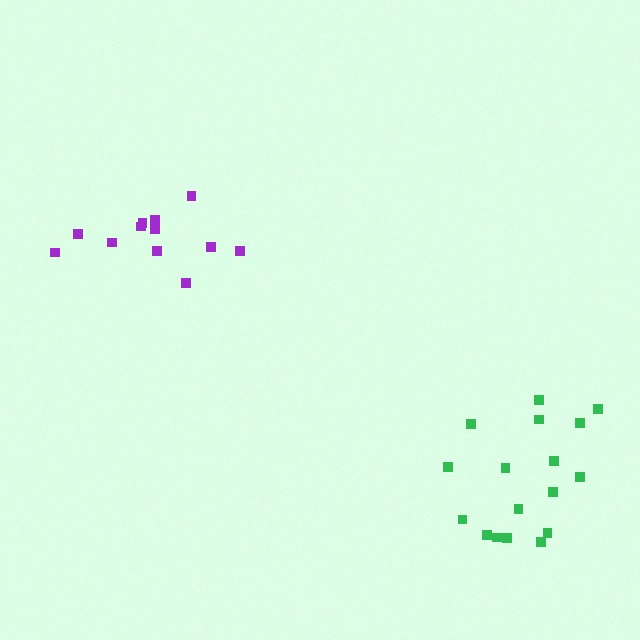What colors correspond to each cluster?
The clusters are colored: purple, green.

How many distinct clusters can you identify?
There are 2 distinct clusters.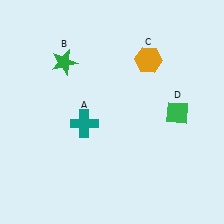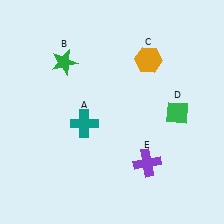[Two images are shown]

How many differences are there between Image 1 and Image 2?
There is 1 difference between the two images.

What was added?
A purple cross (E) was added in Image 2.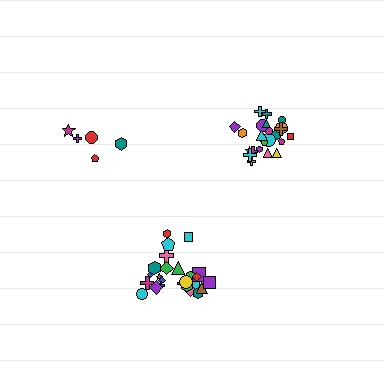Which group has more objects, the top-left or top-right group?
The top-right group.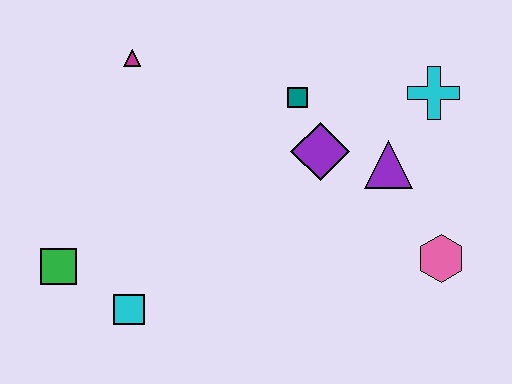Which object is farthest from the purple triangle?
The green square is farthest from the purple triangle.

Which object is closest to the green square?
The cyan square is closest to the green square.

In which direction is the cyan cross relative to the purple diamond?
The cyan cross is to the right of the purple diamond.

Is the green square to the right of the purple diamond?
No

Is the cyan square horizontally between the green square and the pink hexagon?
Yes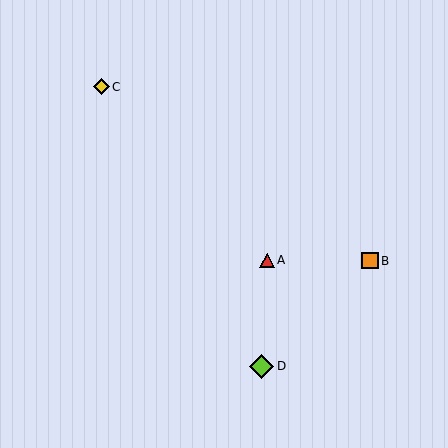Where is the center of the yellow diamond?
The center of the yellow diamond is at (101, 87).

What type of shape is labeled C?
Shape C is a yellow diamond.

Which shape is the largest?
The lime diamond (labeled D) is the largest.